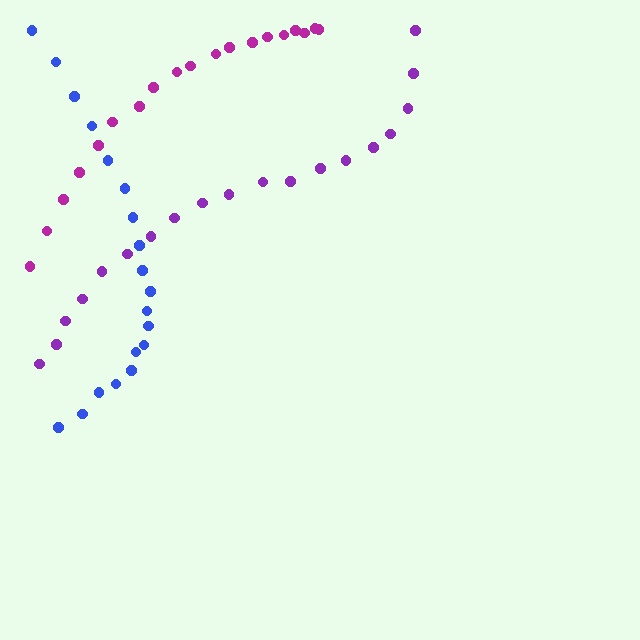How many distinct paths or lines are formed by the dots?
There are 3 distinct paths.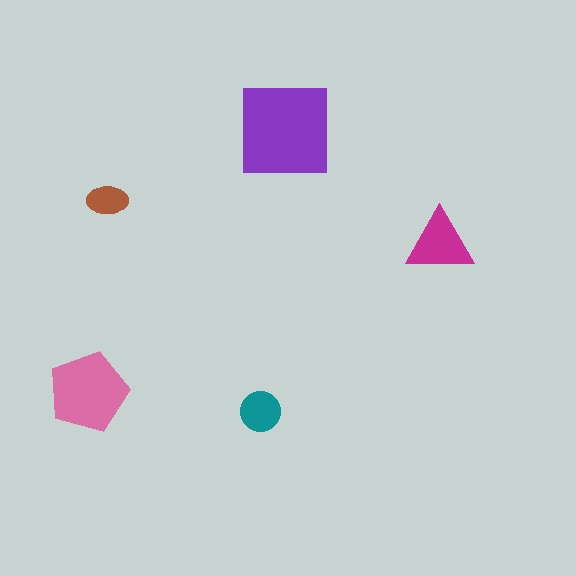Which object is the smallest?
The brown ellipse.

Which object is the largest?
The purple square.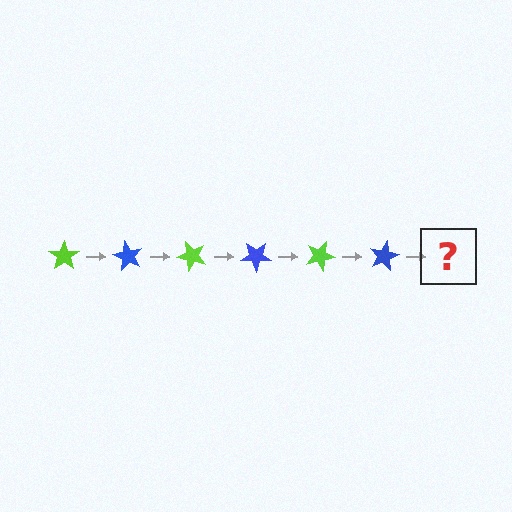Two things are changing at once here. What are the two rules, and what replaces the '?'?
The two rules are that it rotates 60 degrees each step and the color cycles through lime and blue. The '?' should be a lime star, rotated 360 degrees from the start.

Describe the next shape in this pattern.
It should be a lime star, rotated 360 degrees from the start.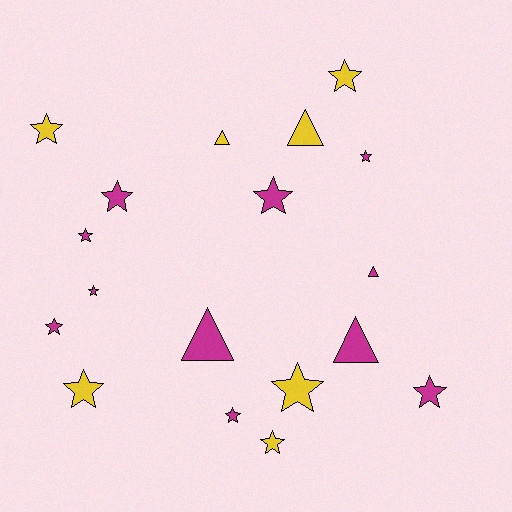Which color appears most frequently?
Magenta, with 11 objects.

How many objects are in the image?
There are 18 objects.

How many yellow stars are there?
There are 5 yellow stars.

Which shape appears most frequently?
Star, with 13 objects.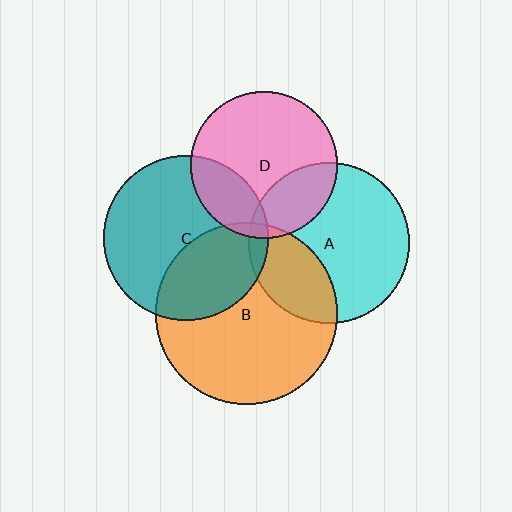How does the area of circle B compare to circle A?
Approximately 1.3 times.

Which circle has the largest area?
Circle B (orange).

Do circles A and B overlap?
Yes.